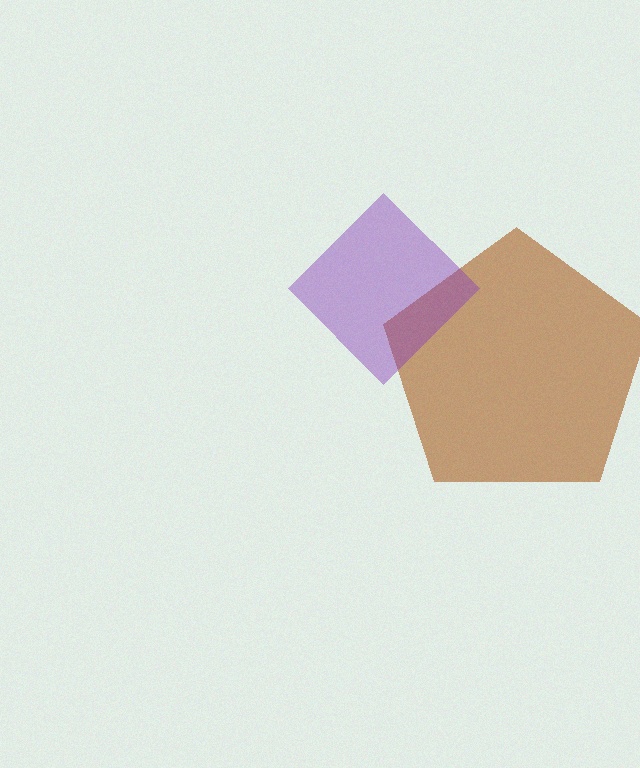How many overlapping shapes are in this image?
There are 2 overlapping shapes in the image.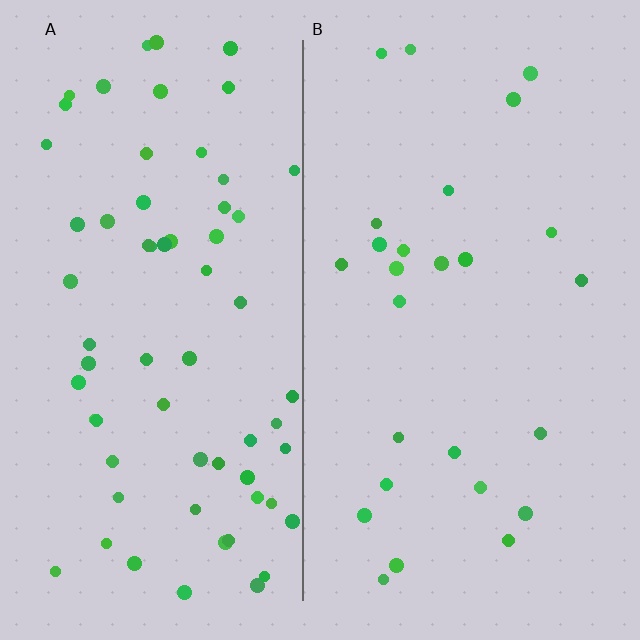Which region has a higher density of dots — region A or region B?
A (the left).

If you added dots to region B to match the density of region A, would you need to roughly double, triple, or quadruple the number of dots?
Approximately triple.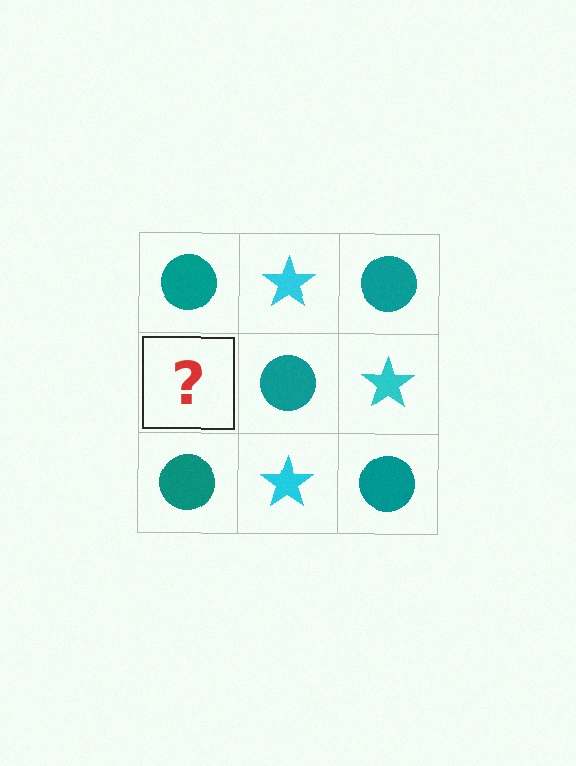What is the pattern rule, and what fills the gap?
The rule is that it alternates teal circle and cyan star in a checkerboard pattern. The gap should be filled with a cyan star.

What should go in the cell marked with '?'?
The missing cell should contain a cyan star.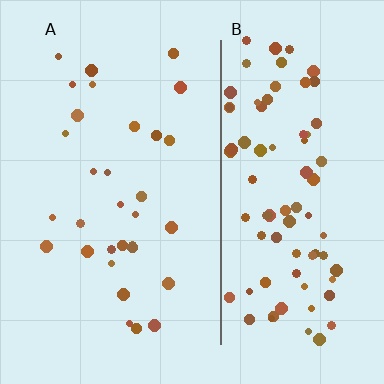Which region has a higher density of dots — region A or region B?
B (the right).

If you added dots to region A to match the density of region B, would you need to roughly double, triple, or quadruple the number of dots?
Approximately triple.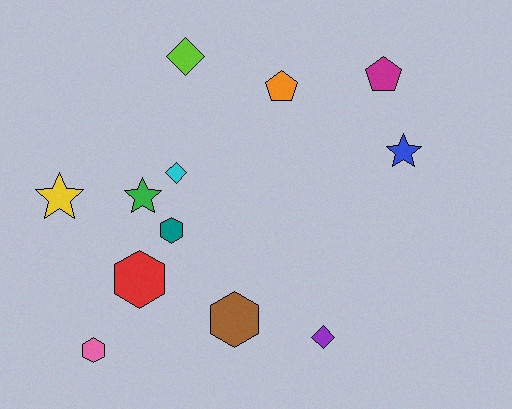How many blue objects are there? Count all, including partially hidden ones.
There is 1 blue object.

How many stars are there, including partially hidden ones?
There are 3 stars.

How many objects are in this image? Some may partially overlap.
There are 12 objects.